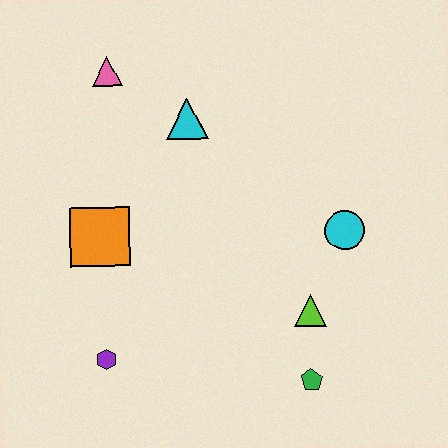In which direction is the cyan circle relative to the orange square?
The cyan circle is to the right of the orange square.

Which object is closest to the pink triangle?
The cyan triangle is closest to the pink triangle.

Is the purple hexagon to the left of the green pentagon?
Yes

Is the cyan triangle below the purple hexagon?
No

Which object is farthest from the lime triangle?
The pink triangle is farthest from the lime triangle.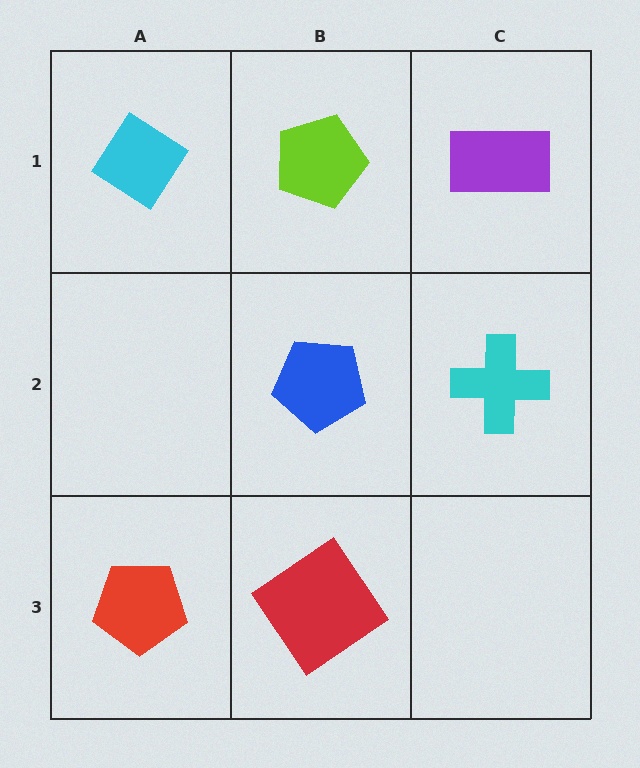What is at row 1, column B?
A lime pentagon.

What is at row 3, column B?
A red diamond.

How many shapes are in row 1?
3 shapes.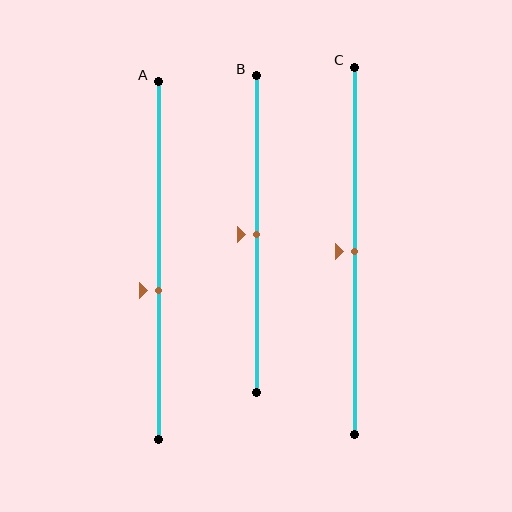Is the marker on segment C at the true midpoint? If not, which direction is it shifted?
Yes, the marker on segment C is at the true midpoint.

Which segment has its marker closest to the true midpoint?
Segment B has its marker closest to the true midpoint.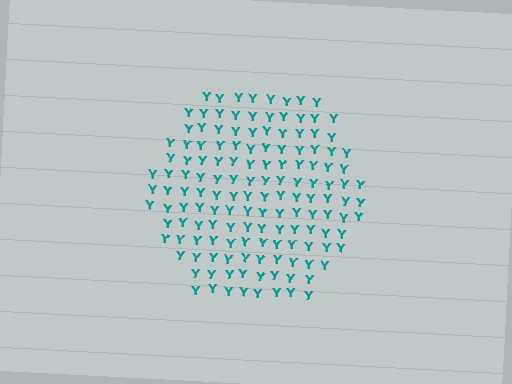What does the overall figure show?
The overall figure shows a hexagon.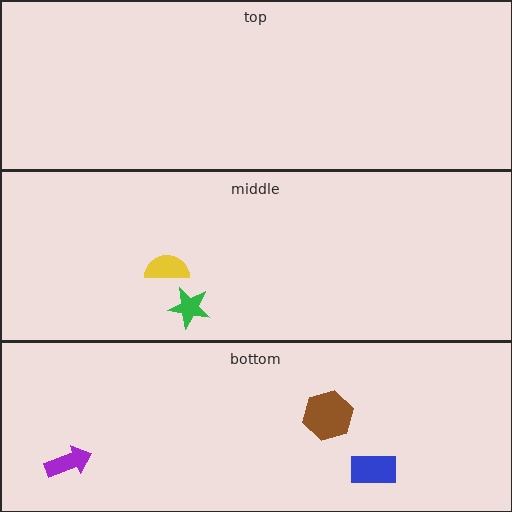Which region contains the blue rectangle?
The bottom region.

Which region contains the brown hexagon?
The bottom region.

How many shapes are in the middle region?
2.